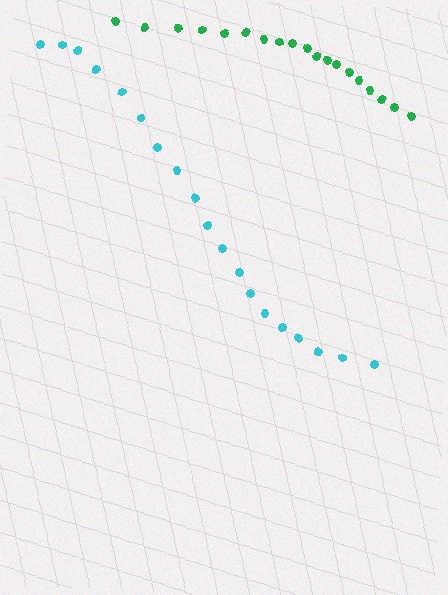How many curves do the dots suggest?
There are 2 distinct paths.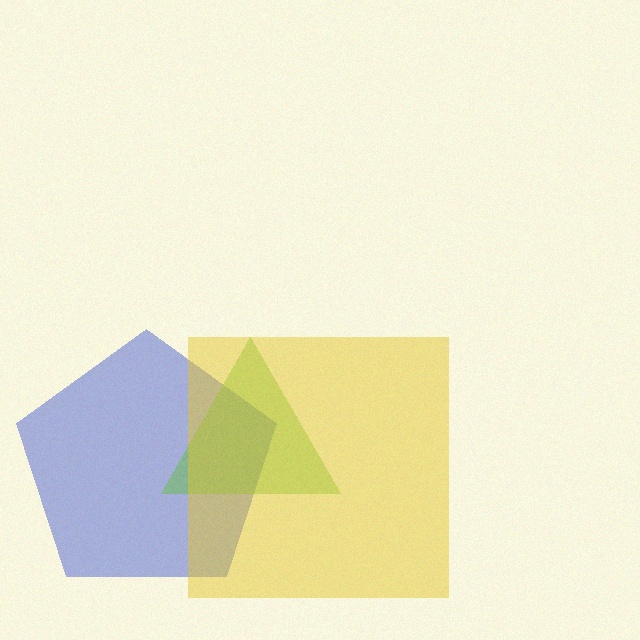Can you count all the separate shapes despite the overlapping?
Yes, there are 3 separate shapes.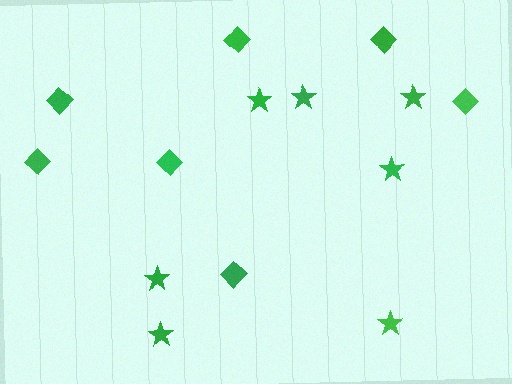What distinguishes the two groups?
There are 2 groups: one group of stars (7) and one group of diamonds (7).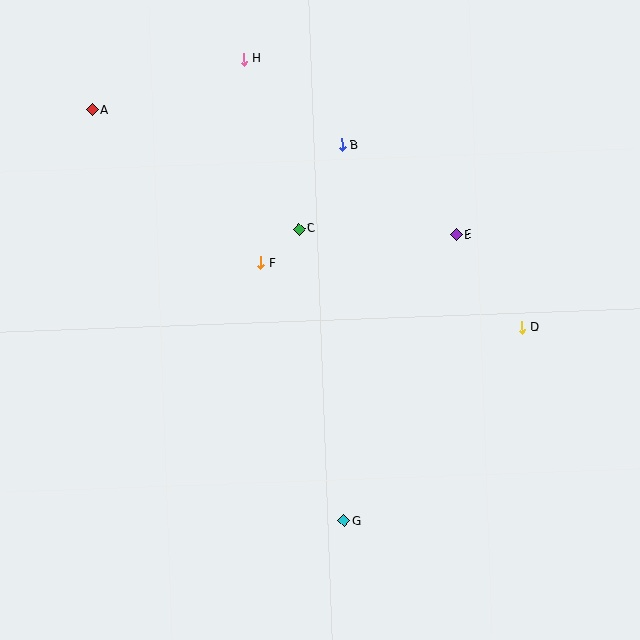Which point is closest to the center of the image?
Point F at (261, 263) is closest to the center.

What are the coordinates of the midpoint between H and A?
The midpoint between H and A is at (168, 85).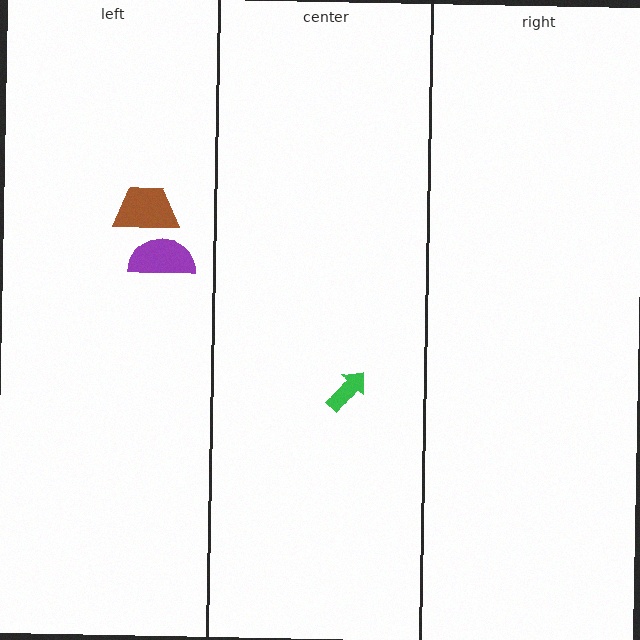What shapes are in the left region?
The purple semicircle, the brown trapezoid.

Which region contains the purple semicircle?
The left region.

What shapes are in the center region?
The green arrow.